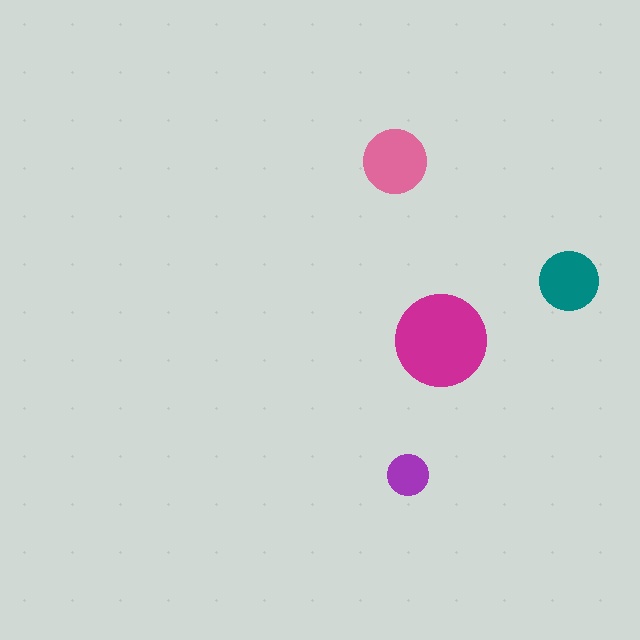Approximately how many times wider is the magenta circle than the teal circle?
About 1.5 times wider.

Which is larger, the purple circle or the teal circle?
The teal one.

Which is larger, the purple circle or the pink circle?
The pink one.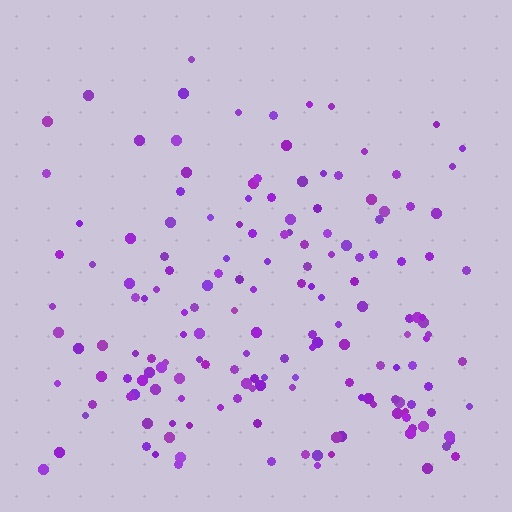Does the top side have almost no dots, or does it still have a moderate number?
Still a moderate number, just noticeably fewer than the bottom.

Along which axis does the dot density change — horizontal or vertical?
Vertical.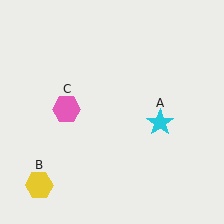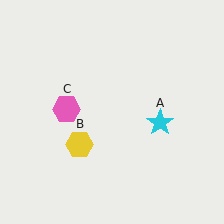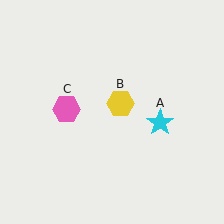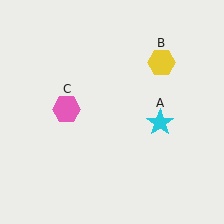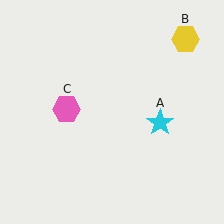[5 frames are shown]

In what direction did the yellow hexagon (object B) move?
The yellow hexagon (object B) moved up and to the right.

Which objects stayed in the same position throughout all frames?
Cyan star (object A) and pink hexagon (object C) remained stationary.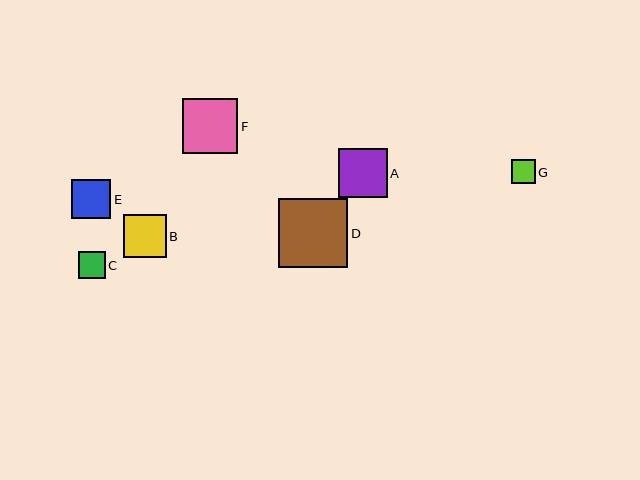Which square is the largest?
Square D is the largest with a size of approximately 69 pixels.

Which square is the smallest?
Square G is the smallest with a size of approximately 24 pixels.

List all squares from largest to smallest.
From largest to smallest: D, F, A, B, E, C, G.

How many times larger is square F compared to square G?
Square F is approximately 2.3 times the size of square G.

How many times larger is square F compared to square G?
Square F is approximately 2.3 times the size of square G.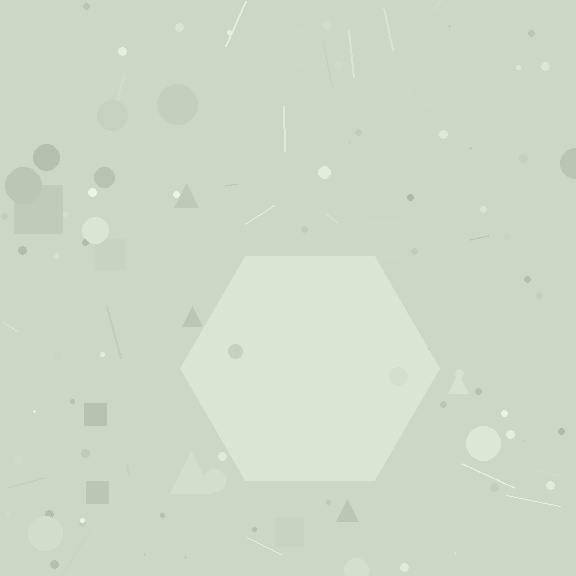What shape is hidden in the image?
A hexagon is hidden in the image.